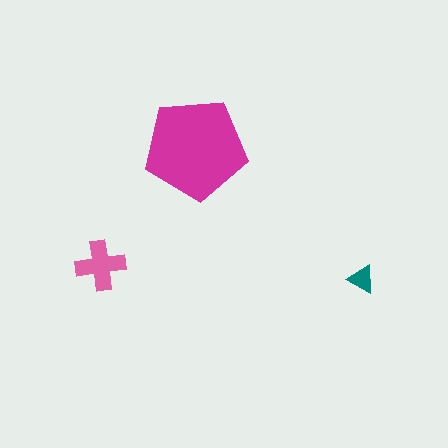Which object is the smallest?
The teal triangle.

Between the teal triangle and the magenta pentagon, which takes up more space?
The magenta pentagon.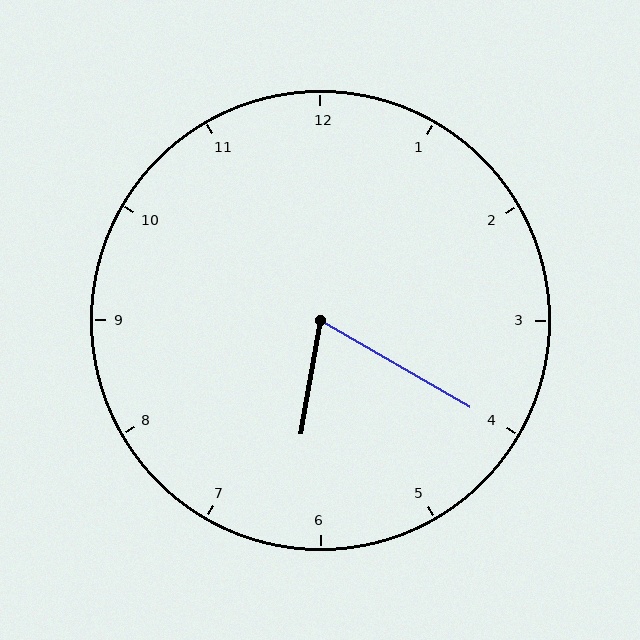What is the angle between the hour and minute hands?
Approximately 70 degrees.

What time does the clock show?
6:20.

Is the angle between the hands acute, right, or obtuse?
It is acute.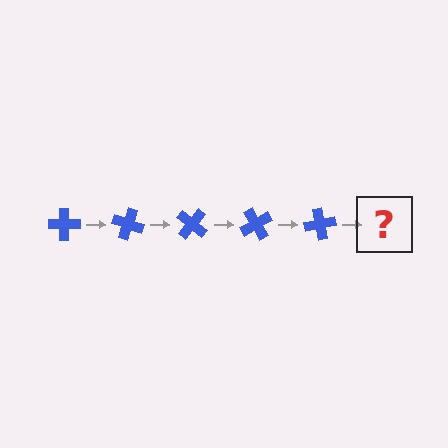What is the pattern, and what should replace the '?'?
The pattern is that the cross rotates 20 degrees each step. The '?' should be a blue cross rotated 100 degrees.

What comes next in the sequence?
The next element should be a blue cross rotated 100 degrees.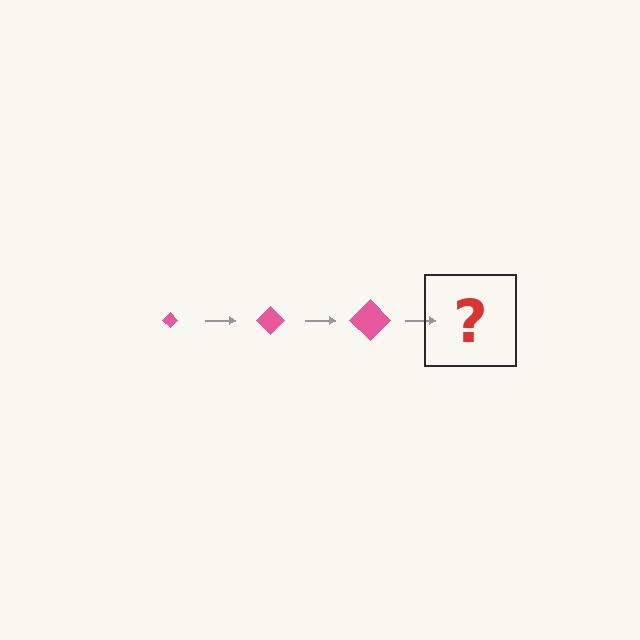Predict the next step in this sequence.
The next step is a pink diamond, larger than the previous one.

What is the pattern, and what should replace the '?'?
The pattern is that the diamond gets progressively larger each step. The '?' should be a pink diamond, larger than the previous one.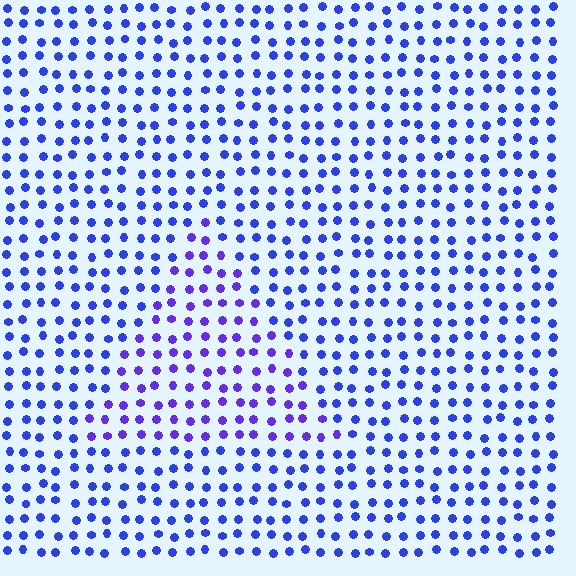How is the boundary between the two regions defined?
The boundary is defined purely by a slight shift in hue (about 26 degrees). Spacing, size, and orientation are identical on both sides.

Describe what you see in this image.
The image is filled with small blue elements in a uniform arrangement. A triangle-shaped region is visible where the elements are tinted to a slightly different hue, forming a subtle color boundary.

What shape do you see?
I see a triangle.